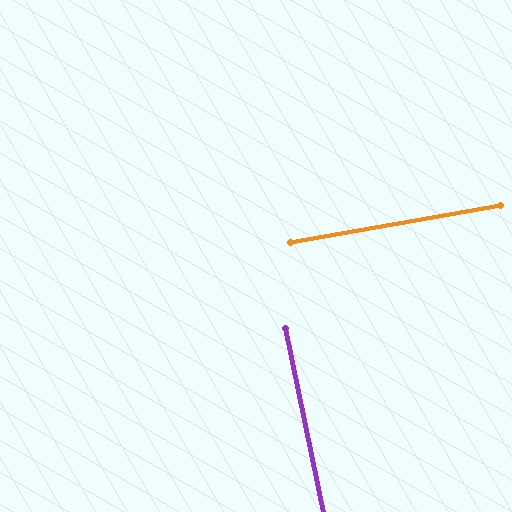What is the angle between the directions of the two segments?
Approximately 88 degrees.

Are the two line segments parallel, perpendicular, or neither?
Perpendicular — they meet at approximately 88°.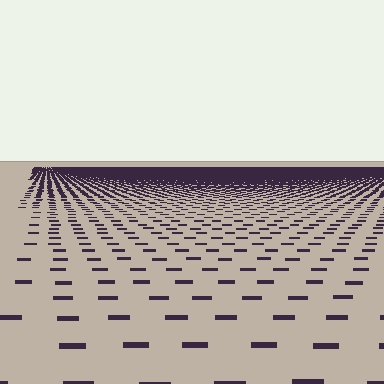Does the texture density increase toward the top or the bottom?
Density increases toward the top.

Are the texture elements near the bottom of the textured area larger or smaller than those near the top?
Larger. Near the bottom, elements are closer to the viewer and appear at a bigger on-screen size.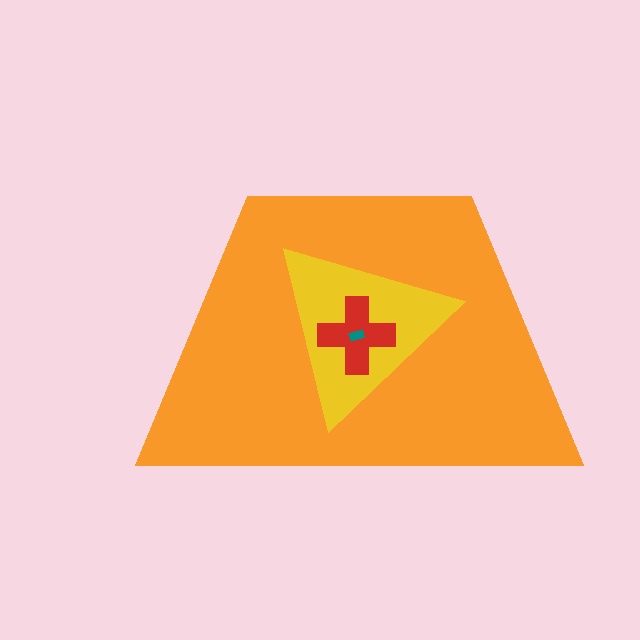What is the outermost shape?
The orange trapezoid.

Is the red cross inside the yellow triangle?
Yes.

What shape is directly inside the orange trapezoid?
The yellow triangle.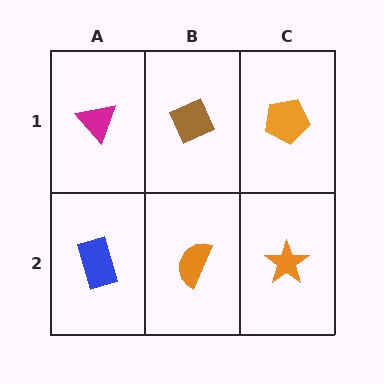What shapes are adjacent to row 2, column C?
An orange pentagon (row 1, column C), an orange semicircle (row 2, column B).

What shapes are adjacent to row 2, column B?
A brown diamond (row 1, column B), a blue rectangle (row 2, column A), an orange star (row 2, column C).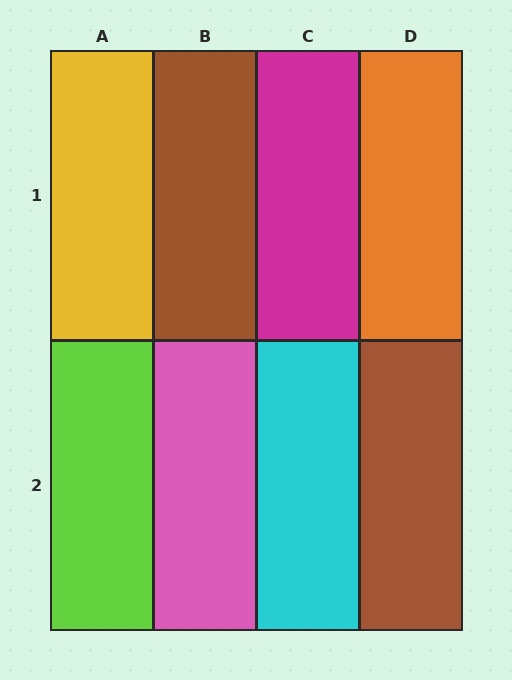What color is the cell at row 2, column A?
Lime.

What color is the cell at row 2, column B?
Pink.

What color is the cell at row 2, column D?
Brown.